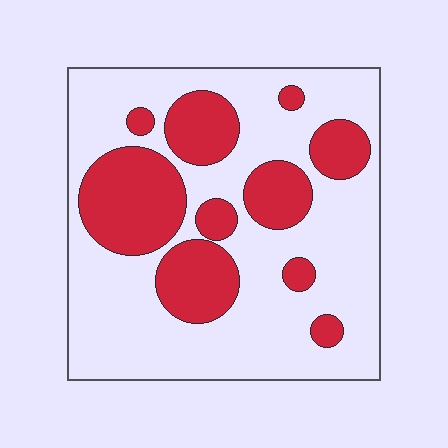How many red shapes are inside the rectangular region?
10.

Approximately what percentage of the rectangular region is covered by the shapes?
Approximately 30%.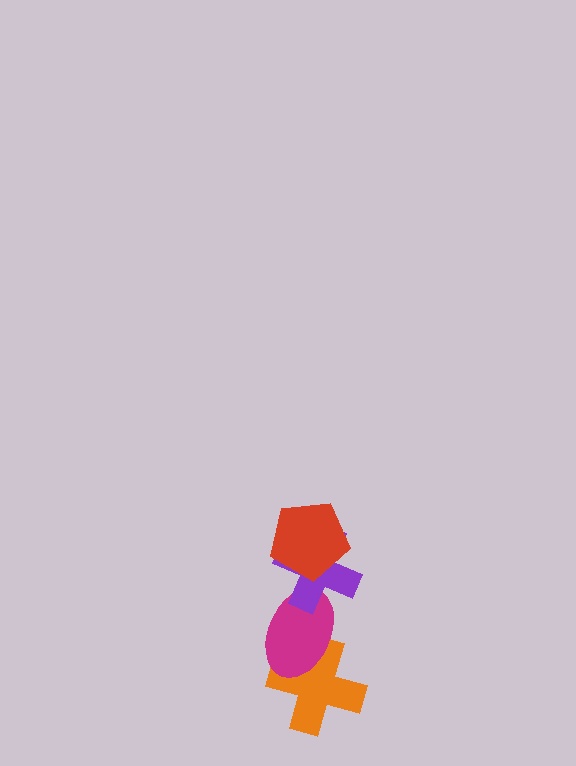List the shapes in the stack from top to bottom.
From top to bottom: the red pentagon, the purple cross, the magenta ellipse, the orange cross.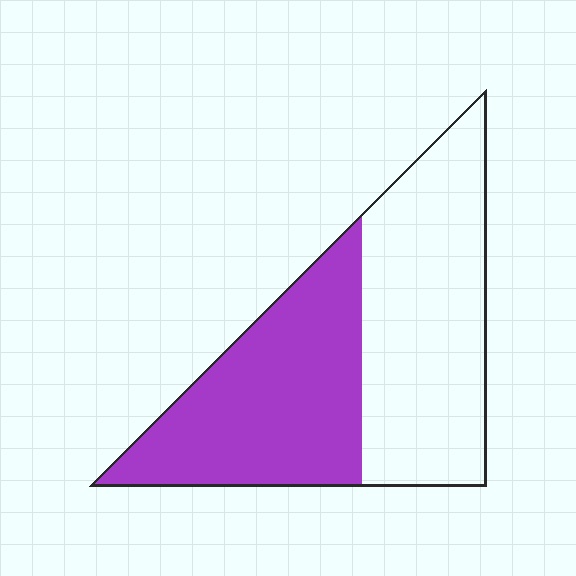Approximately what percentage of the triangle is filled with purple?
Approximately 45%.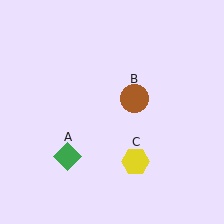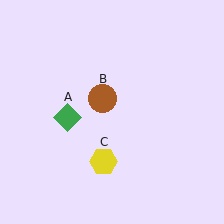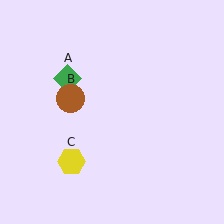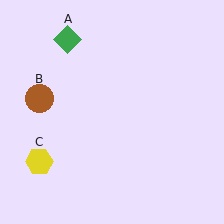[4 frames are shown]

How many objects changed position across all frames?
3 objects changed position: green diamond (object A), brown circle (object B), yellow hexagon (object C).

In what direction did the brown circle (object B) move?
The brown circle (object B) moved left.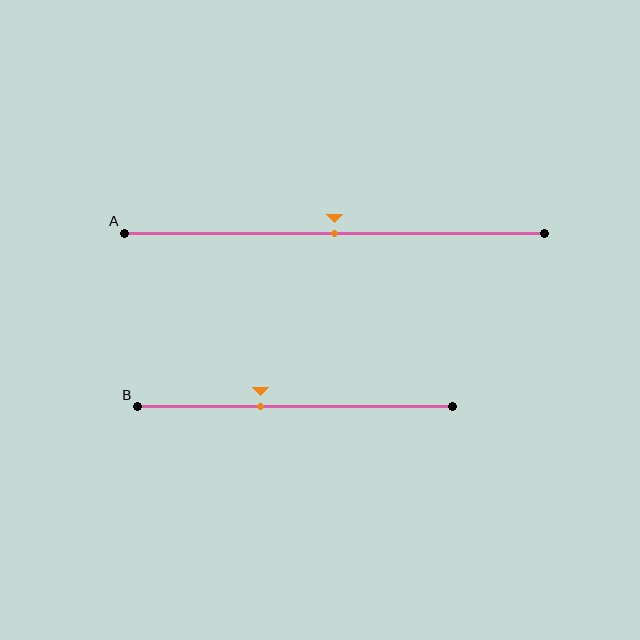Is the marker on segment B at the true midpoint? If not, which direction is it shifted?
No, the marker on segment B is shifted to the left by about 11% of the segment length.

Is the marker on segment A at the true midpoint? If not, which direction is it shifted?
Yes, the marker on segment A is at the true midpoint.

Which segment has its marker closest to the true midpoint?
Segment A has its marker closest to the true midpoint.